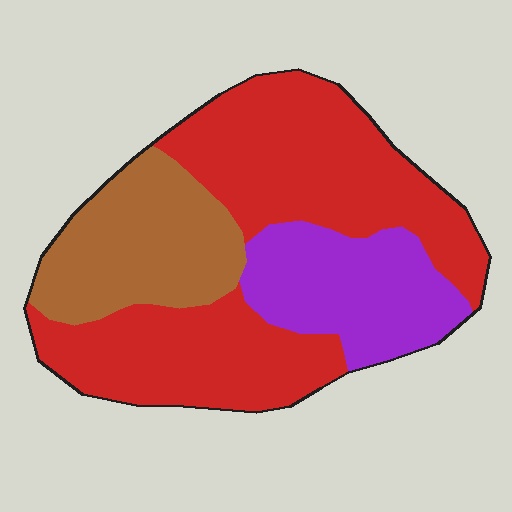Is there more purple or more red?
Red.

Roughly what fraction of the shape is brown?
Brown takes up about one quarter (1/4) of the shape.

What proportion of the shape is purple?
Purple covers about 20% of the shape.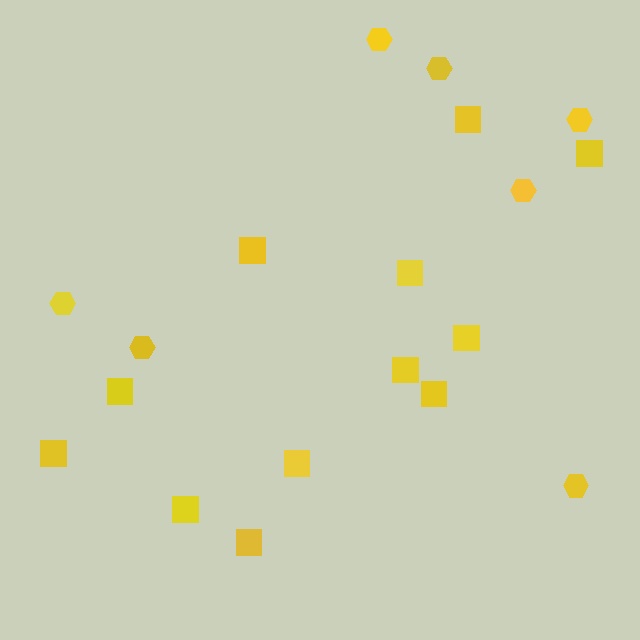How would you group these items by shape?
There are 2 groups: one group of squares (12) and one group of hexagons (7).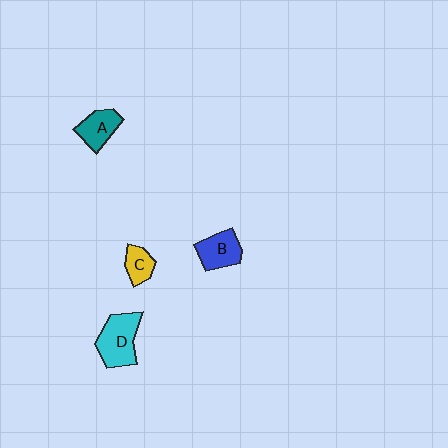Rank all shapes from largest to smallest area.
From largest to smallest: D (cyan), B (blue), A (teal), C (yellow).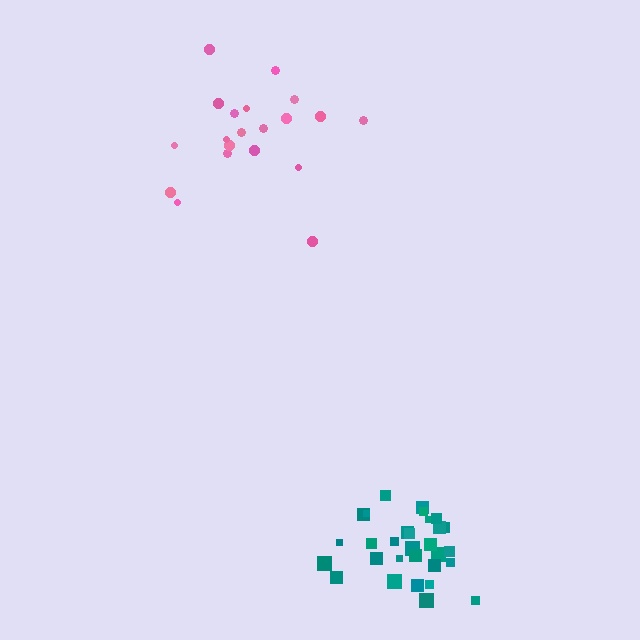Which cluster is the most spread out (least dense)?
Pink.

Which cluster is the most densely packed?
Teal.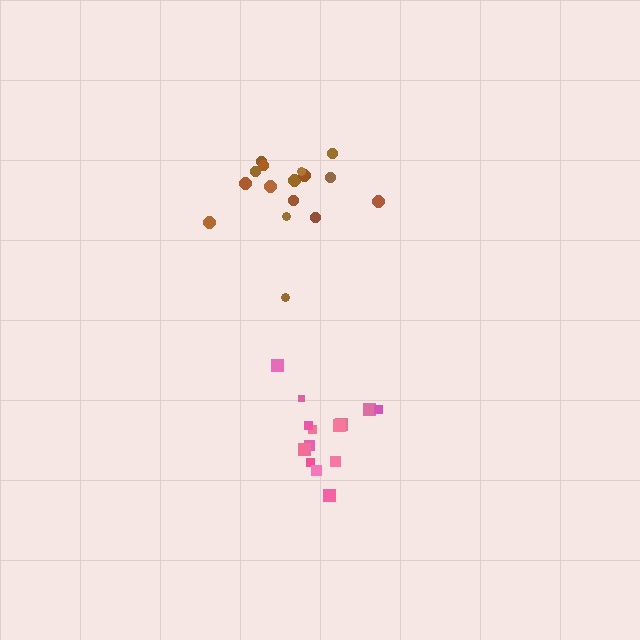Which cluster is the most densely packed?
Pink.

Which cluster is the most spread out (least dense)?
Brown.